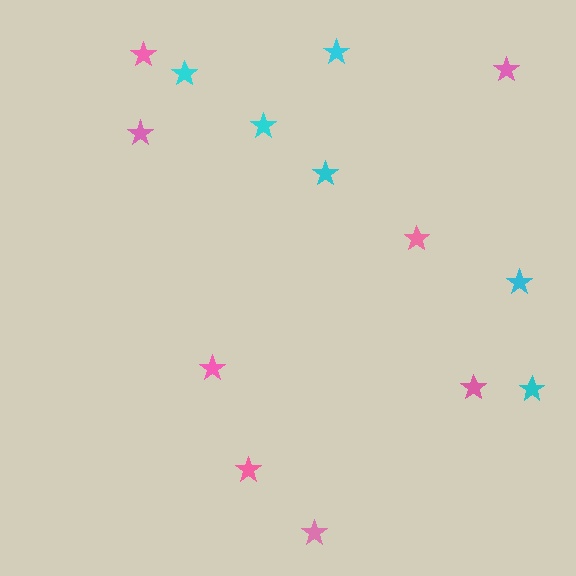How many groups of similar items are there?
There are 2 groups: one group of cyan stars (6) and one group of pink stars (8).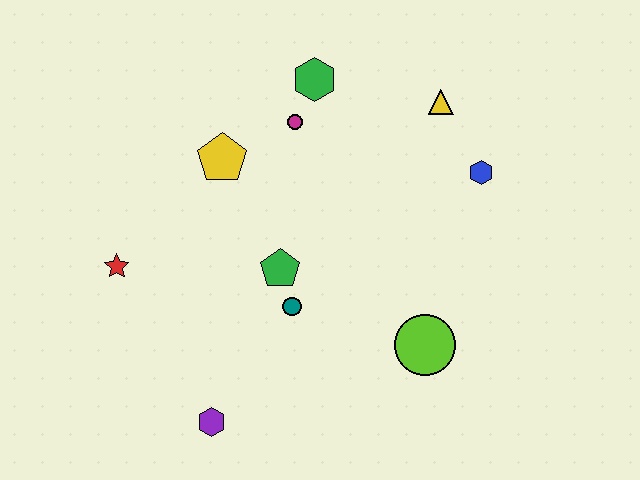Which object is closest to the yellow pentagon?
The magenta circle is closest to the yellow pentagon.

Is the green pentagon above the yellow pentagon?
No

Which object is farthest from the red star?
The blue hexagon is farthest from the red star.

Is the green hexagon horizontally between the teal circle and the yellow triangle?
Yes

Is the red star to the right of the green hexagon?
No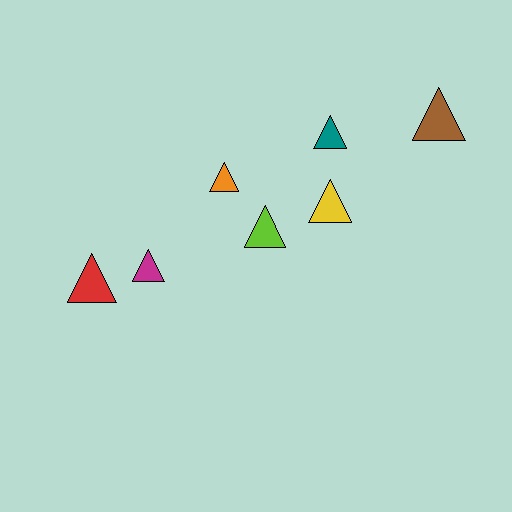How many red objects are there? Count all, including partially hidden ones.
There is 1 red object.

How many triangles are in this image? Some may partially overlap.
There are 7 triangles.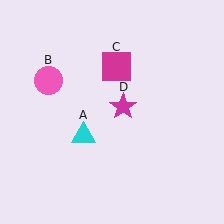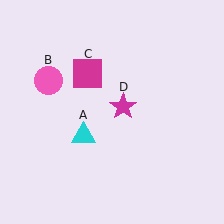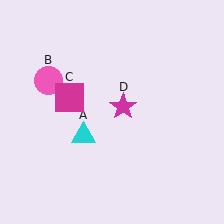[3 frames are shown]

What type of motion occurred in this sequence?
The magenta square (object C) rotated counterclockwise around the center of the scene.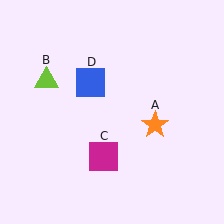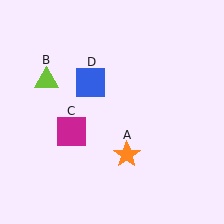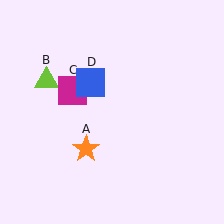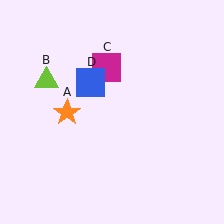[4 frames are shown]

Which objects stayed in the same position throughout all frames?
Lime triangle (object B) and blue square (object D) remained stationary.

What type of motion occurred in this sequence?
The orange star (object A), magenta square (object C) rotated clockwise around the center of the scene.